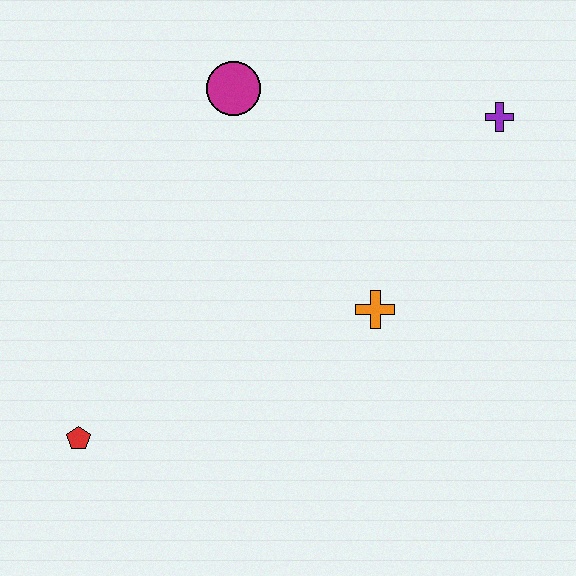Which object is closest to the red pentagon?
The orange cross is closest to the red pentagon.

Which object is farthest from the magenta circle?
The red pentagon is farthest from the magenta circle.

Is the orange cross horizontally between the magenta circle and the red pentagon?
No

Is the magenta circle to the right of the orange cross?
No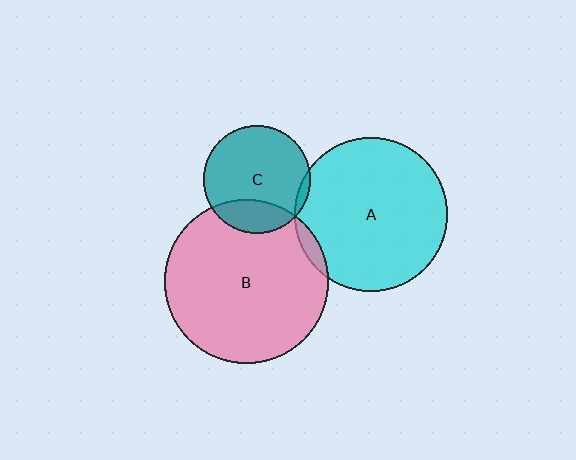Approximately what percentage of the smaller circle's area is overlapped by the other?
Approximately 5%.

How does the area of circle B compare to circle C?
Approximately 2.3 times.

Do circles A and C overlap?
Yes.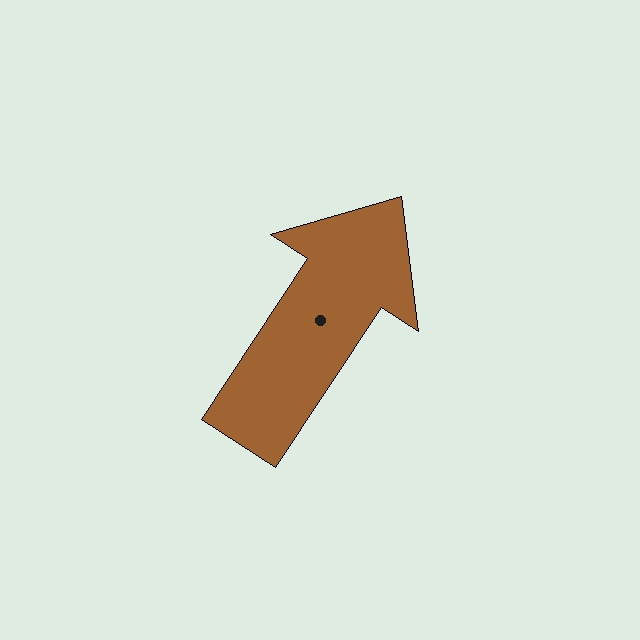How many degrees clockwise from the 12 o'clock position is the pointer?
Approximately 33 degrees.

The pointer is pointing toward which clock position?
Roughly 1 o'clock.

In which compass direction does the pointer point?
Northeast.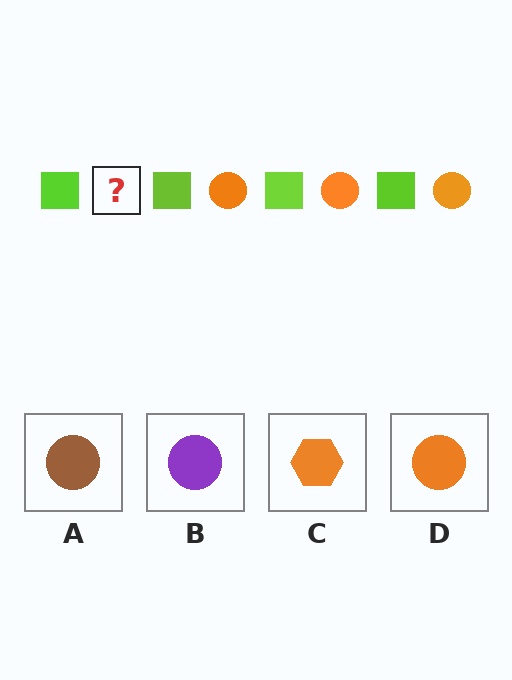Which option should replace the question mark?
Option D.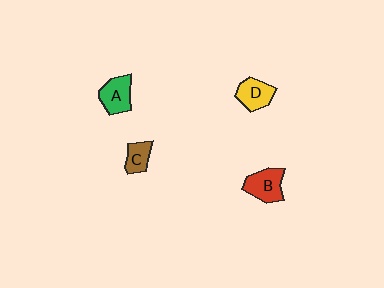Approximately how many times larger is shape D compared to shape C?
Approximately 1.4 times.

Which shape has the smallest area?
Shape C (brown).